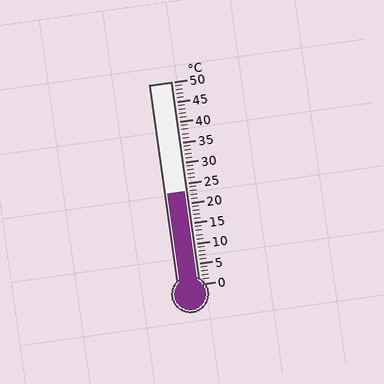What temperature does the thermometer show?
The thermometer shows approximately 23°C.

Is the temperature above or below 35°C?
The temperature is below 35°C.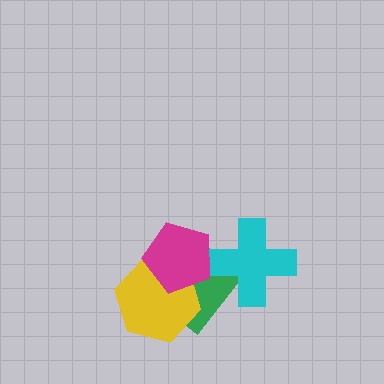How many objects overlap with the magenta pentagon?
3 objects overlap with the magenta pentagon.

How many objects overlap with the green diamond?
3 objects overlap with the green diamond.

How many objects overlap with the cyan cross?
2 objects overlap with the cyan cross.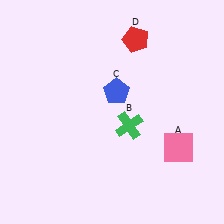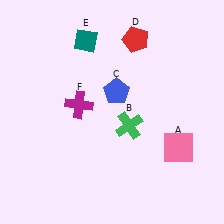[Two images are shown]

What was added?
A teal diamond (E), a magenta cross (F) were added in Image 2.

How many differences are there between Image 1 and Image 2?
There are 2 differences between the two images.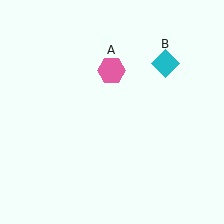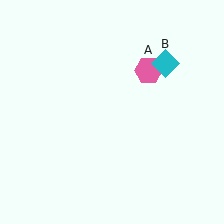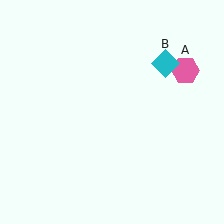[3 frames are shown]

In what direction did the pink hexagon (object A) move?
The pink hexagon (object A) moved right.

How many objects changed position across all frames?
1 object changed position: pink hexagon (object A).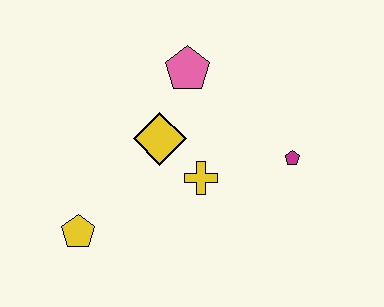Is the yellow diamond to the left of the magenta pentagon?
Yes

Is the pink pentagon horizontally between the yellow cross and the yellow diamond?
Yes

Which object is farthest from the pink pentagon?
The yellow pentagon is farthest from the pink pentagon.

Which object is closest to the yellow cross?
The yellow diamond is closest to the yellow cross.